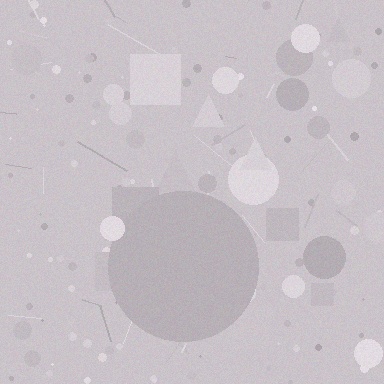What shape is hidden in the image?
A circle is hidden in the image.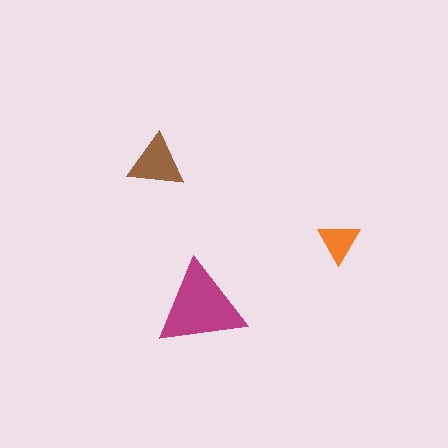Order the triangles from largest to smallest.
the magenta one, the brown one, the orange one.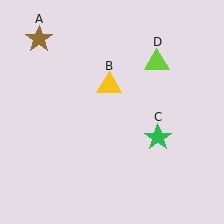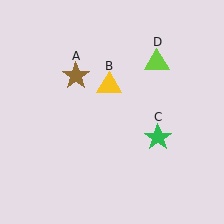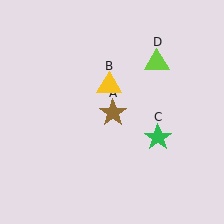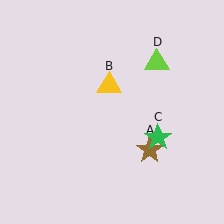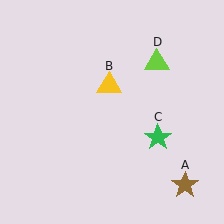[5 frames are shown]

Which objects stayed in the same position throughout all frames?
Yellow triangle (object B) and green star (object C) and lime triangle (object D) remained stationary.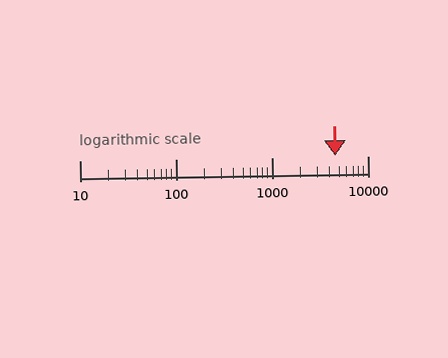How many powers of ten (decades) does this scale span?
The scale spans 3 decades, from 10 to 10000.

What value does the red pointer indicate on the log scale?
The pointer indicates approximately 4600.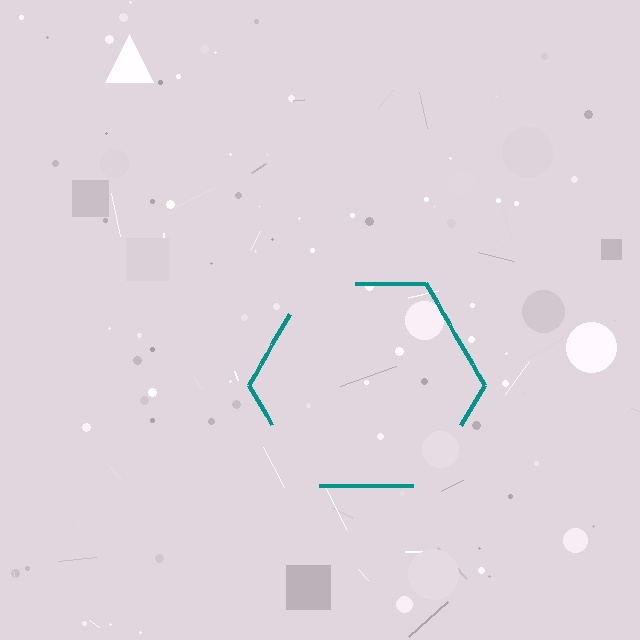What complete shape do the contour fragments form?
The contour fragments form a hexagon.